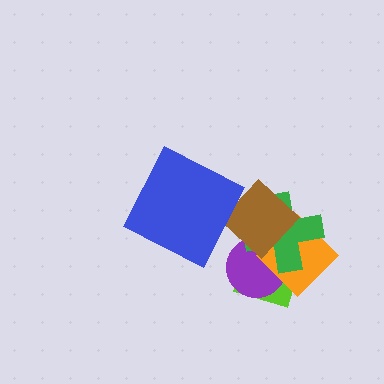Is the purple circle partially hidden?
Yes, it is partially covered by another shape.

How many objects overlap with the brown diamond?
3 objects overlap with the brown diamond.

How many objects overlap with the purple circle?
4 objects overlap with the purple circle.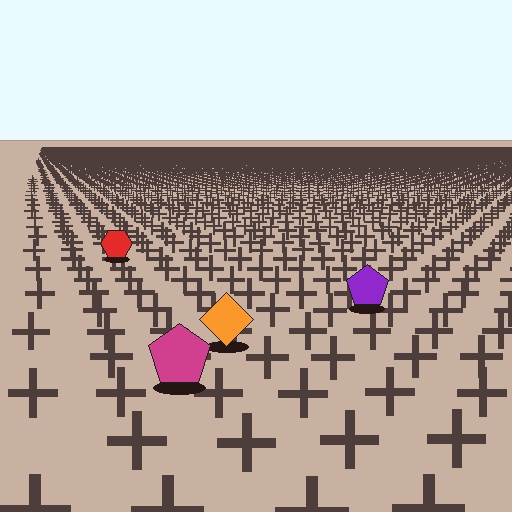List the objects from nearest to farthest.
From nearest to farthest: the magenta pentagon, the orange diamond, the purple pentagon, the red hexagon.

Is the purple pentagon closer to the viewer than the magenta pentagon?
No. The magenta pentagon is closer — you can tell from the texture gradient: the ground texture is coarser near it.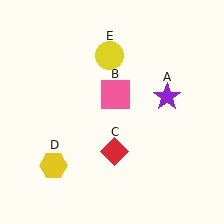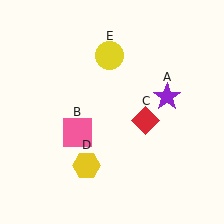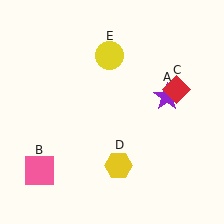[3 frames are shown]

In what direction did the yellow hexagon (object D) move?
The yellow hexagon (object D) moved right.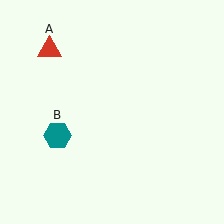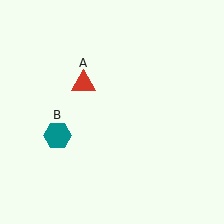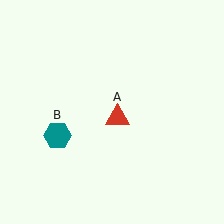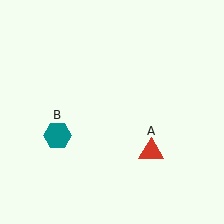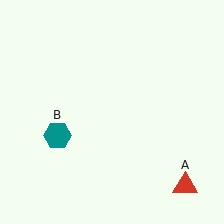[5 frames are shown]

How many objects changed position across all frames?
1 object changed position: red triangle (object A).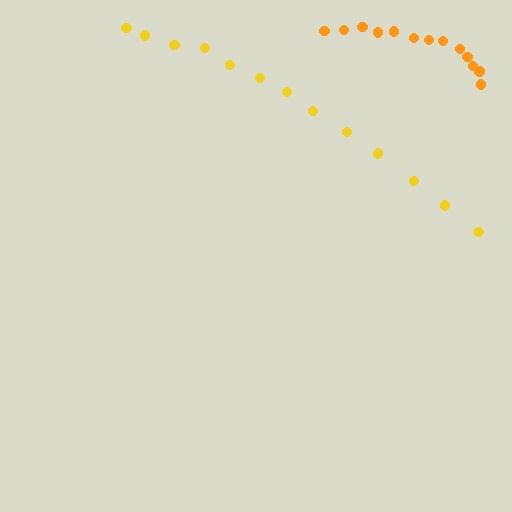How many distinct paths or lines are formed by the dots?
There are 2 distinct paths.